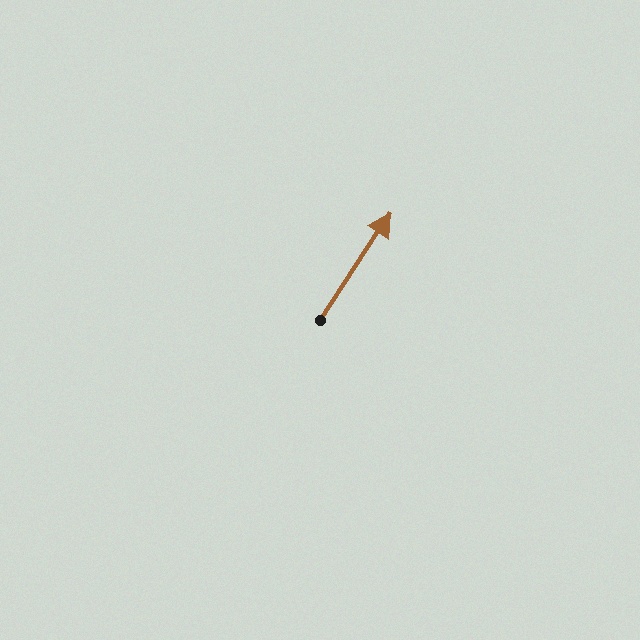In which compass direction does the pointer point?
Northeast.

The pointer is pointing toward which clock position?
Roughly 1 o'clock.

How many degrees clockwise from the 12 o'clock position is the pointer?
Approximately 33 degrees.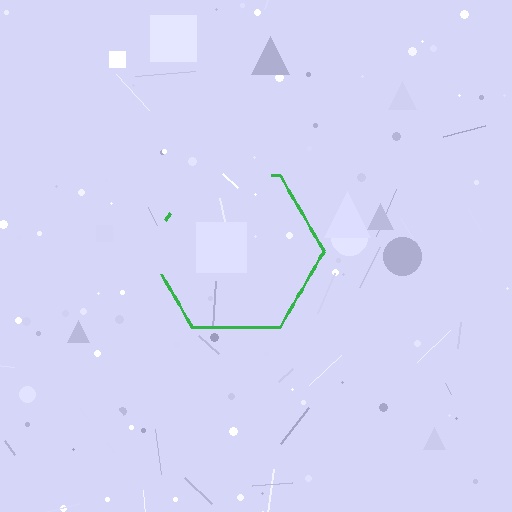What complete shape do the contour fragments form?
The contour fragments form a hexagon.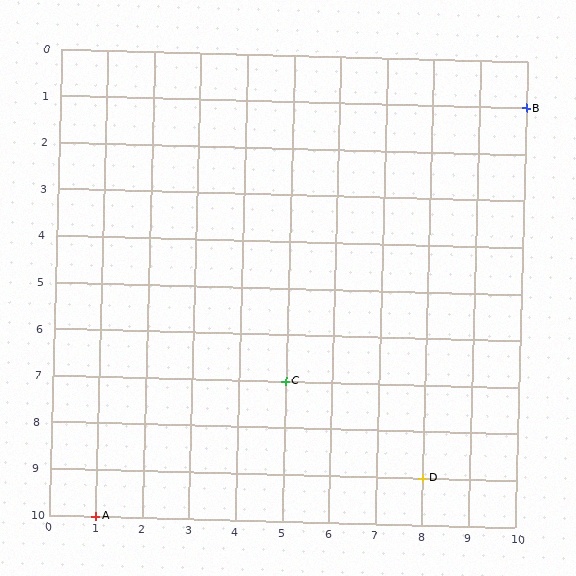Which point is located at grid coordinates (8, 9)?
Point D is at (8, 9).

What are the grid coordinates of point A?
Point A is at grid coordinates (1, 10).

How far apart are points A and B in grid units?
Points A and B are 9 columns and 9 rows apart (about 12.7 grid units diagonally).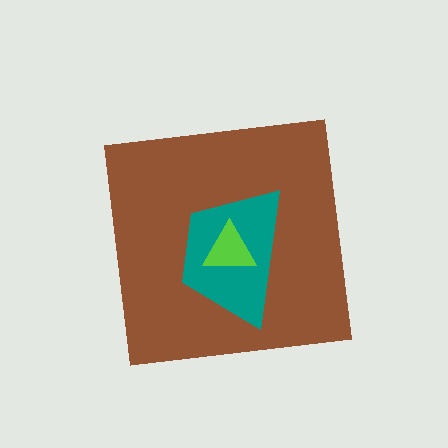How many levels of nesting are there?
3.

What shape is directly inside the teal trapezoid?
The lime triangle.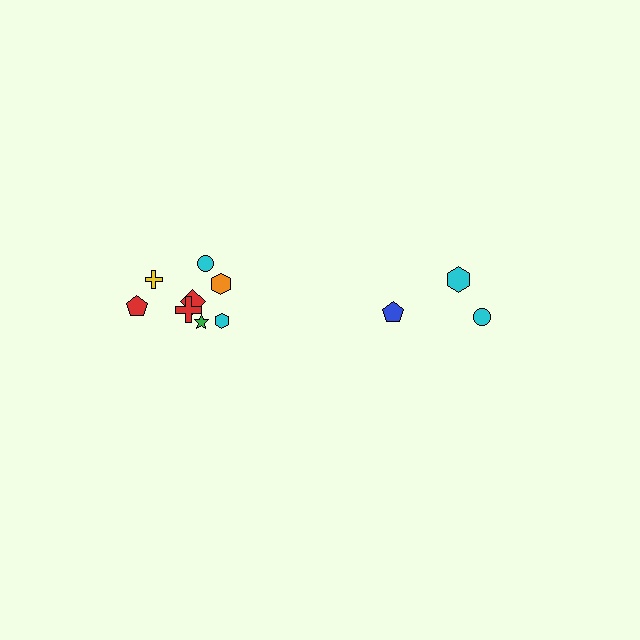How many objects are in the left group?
There are 8 objects.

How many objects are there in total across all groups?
There are 11 objects.